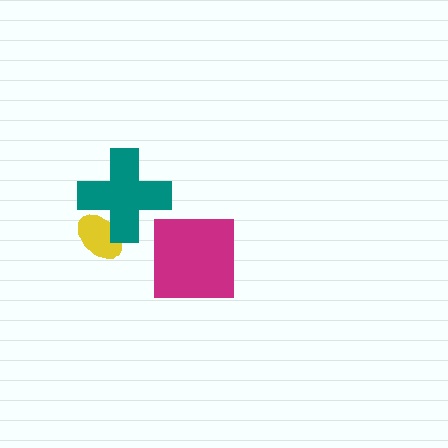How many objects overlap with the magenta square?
0 objects overlap with the magenta square.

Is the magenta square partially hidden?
No, no other shape covers it.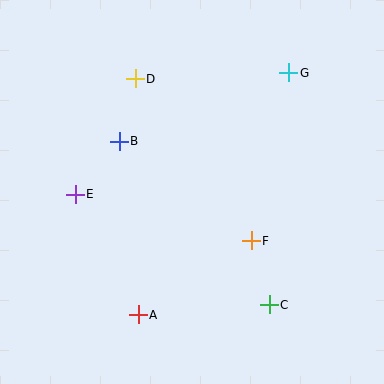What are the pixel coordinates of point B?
Point B is at (119, 141).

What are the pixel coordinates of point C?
Point C is at (269, 305).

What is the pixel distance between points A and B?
The distance between A and B is 174 pixels.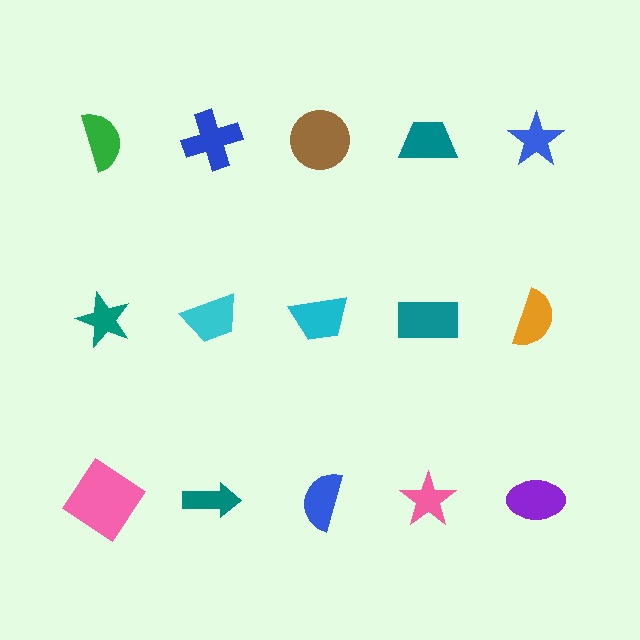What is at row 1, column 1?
A green semicircle.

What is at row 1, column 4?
A teal trapezoid.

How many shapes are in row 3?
5 shapes.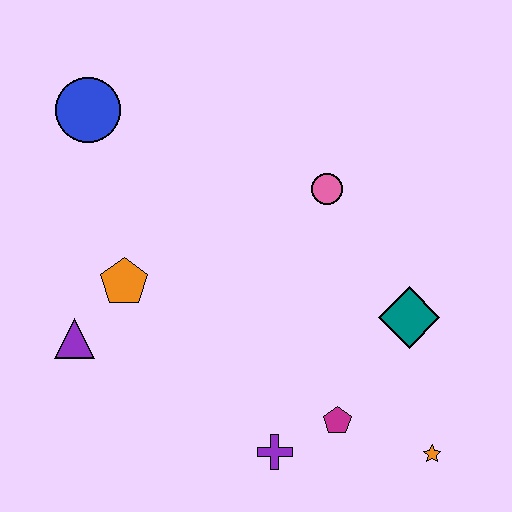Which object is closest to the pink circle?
The teal diamond is closest to the pink circle.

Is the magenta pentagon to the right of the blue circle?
Yes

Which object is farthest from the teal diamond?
The blue circle is farthest from the teal diamond.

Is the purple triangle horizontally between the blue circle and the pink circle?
No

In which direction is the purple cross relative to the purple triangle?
The purple cross is to the right of the purple triangle.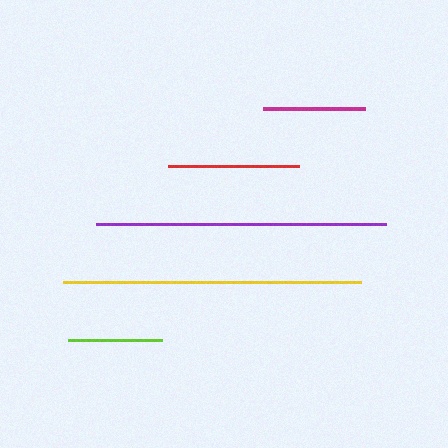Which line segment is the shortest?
The lime line is the shortest at approximately 94 pixels.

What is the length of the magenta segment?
The magenta segment is approximately 102 pixels long.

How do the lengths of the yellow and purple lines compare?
The yellow and purple lines are approximately the same length.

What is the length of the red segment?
The red segment is approximately 131 pixels long.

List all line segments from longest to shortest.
From longest to shortest: yellow, purple, red, magenta, lime.